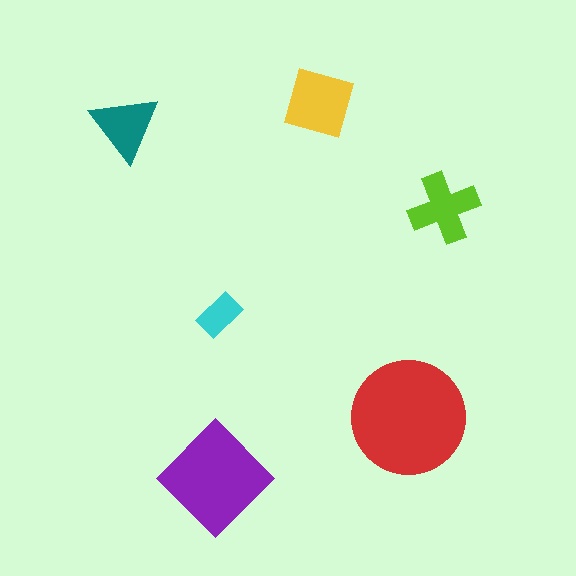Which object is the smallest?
The cyan rectangle.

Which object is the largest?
The red circle.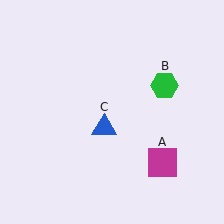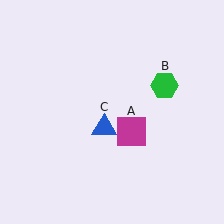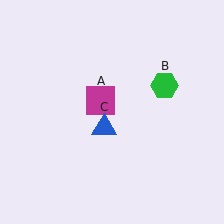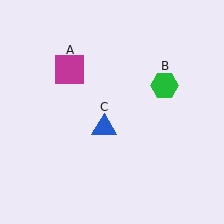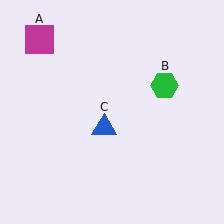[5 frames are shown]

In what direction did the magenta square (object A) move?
The magenta square (object A) moved up and to the left.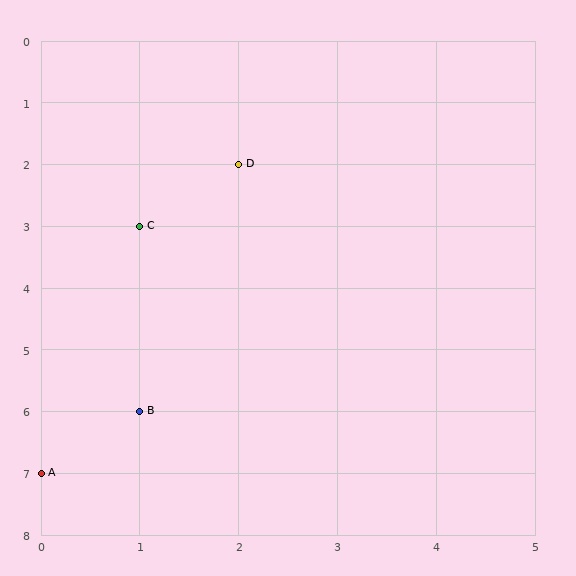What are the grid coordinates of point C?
Point C is at grid coordinates (1, 3).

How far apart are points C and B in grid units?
Points C and B are 3 rows apart.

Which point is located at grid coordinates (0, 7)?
Point A is at (0, 7).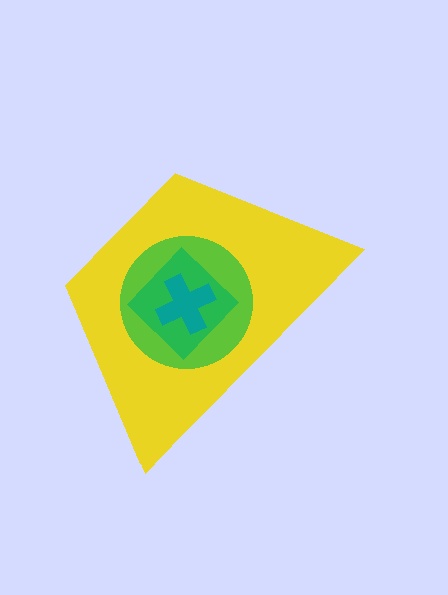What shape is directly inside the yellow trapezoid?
The lime circle.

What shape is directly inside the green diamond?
The teal cross.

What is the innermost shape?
The teal cross.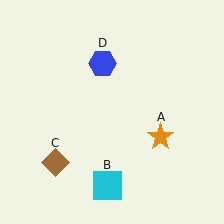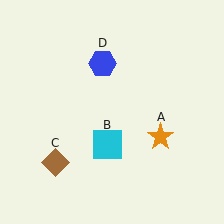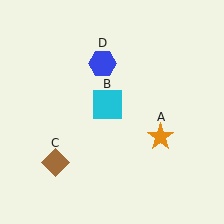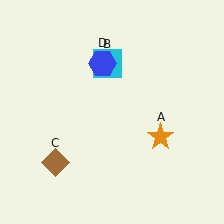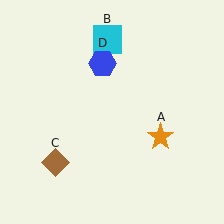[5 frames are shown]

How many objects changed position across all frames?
1 object changed position: cyan square (object B).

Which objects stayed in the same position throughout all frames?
Orange star (object A) and brown diamond (object C) and blue hexagon (object D) remained stationary.